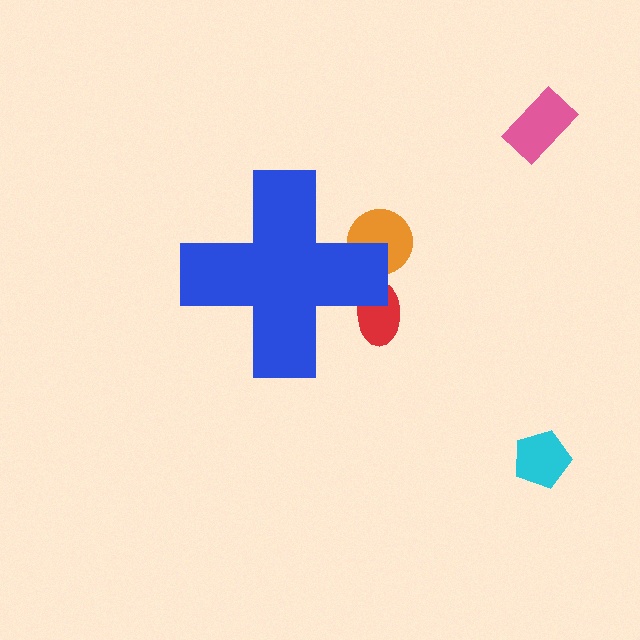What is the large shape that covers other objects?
A blue cross.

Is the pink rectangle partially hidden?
No, the pink rectangle is fully visible.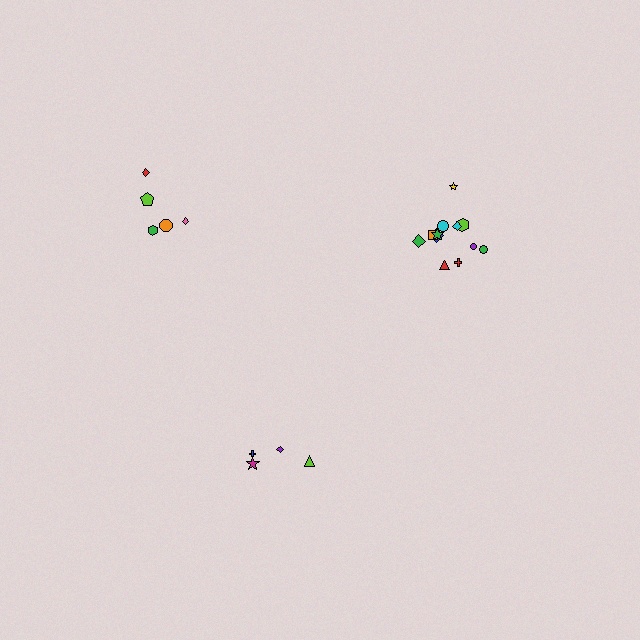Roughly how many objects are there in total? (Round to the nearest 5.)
Roughly 20 objects in total.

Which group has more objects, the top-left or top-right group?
The top-right group.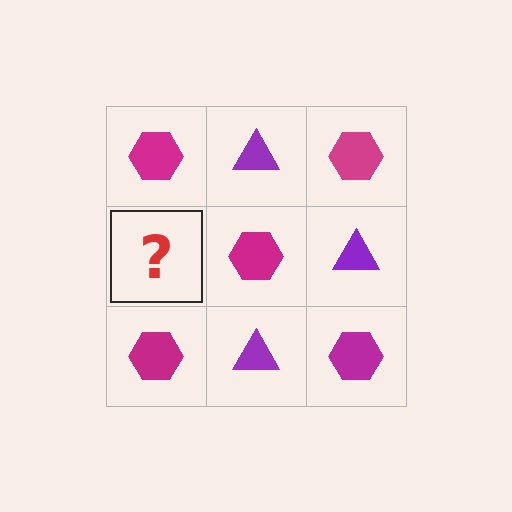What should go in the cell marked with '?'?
The missing cell should contain a purple triangle.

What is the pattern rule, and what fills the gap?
The rule is that it alternates magenta hexagon and purple triangle in a checkerboard pattern. The gap should be filled with a purple triangle.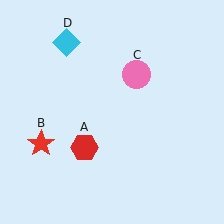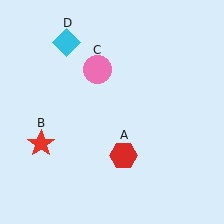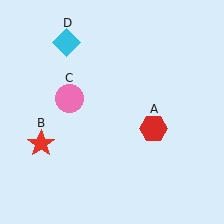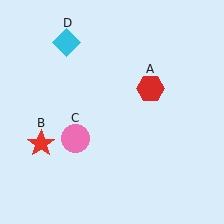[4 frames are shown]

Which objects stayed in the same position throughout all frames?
Red star (object B) and cyan diamond (object D) remained stationary.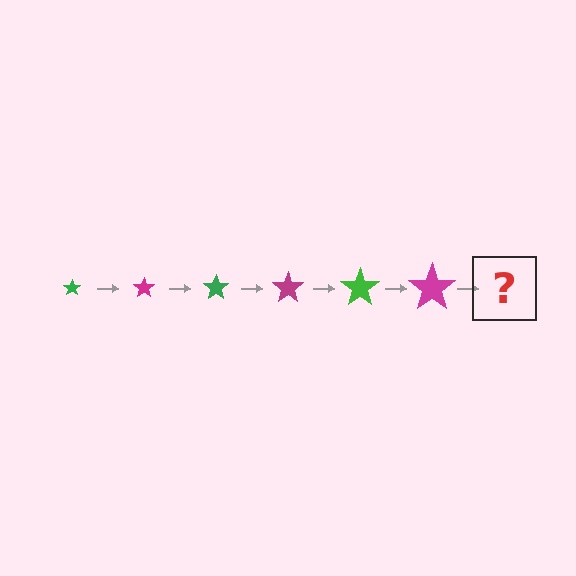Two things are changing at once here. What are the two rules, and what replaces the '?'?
The two rules are that the star grows larger each step and the color cycles through green and magenta. The '?' should be a green star, larger than the previous one.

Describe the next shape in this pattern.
It should be a green star, larger than the previous one.